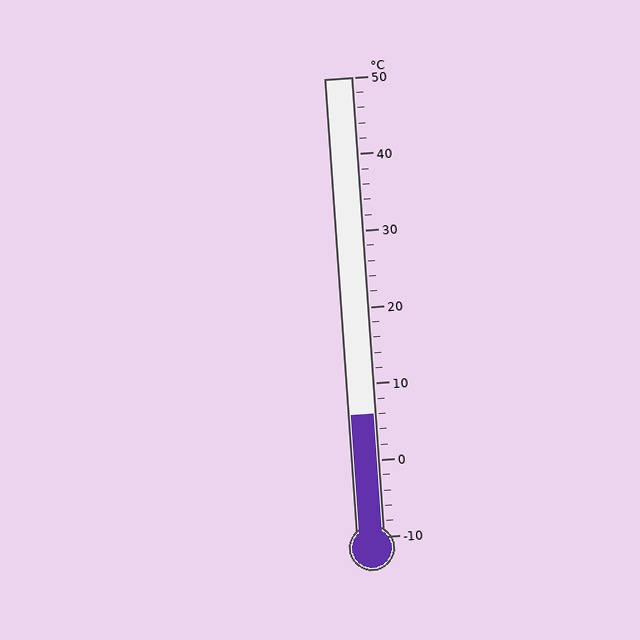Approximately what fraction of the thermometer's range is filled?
The thermometer is filled to approximately 25% of its range.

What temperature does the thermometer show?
The thermometer shows approximately 6°C.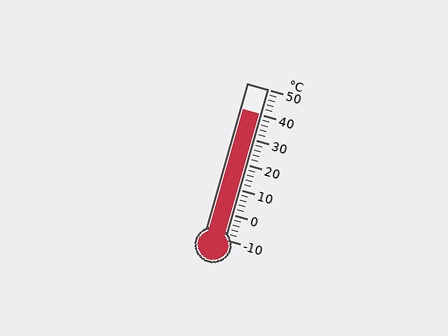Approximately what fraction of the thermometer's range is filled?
The thermometer is filled to approximately 85% of its range.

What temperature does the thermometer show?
The thermometer shows approximately 40°C.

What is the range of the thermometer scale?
The thermometer scale ranges from -10°C to 50°C.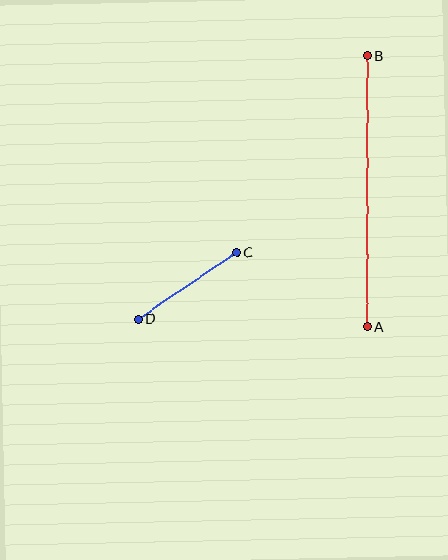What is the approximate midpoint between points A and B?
The midpoint is at approximately (367, 191) pixels.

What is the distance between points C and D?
The distance is approximately 119 pixels.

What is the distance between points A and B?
The distance is approximately 271 pixels.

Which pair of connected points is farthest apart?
Points A and B are farthest apart.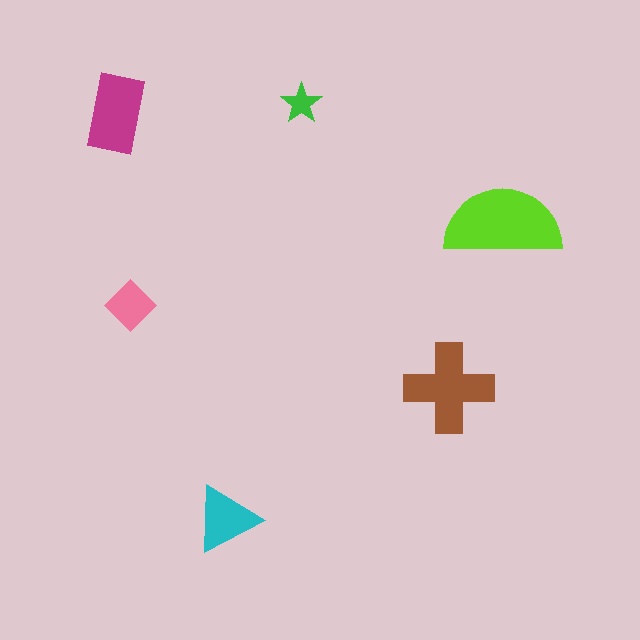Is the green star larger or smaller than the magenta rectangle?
Smaller.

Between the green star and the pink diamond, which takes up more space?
The pink diamond.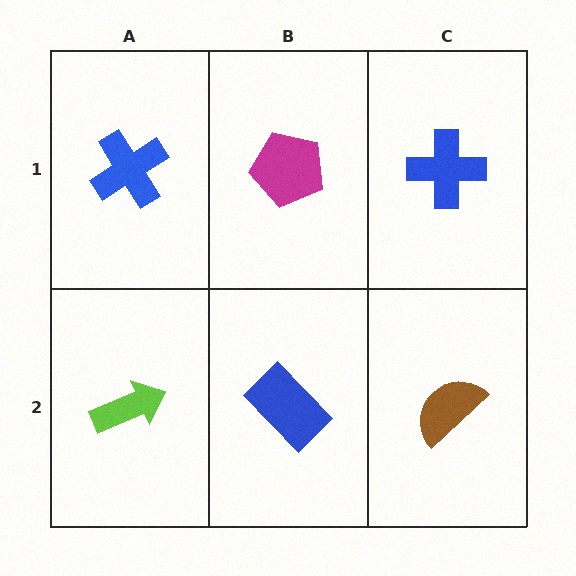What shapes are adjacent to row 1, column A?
A lime arrow (row 2, column A), a magenta pentagon (row 1, column B).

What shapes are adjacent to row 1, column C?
A brown semicircle (row 2, column C), a magenta pentagon (row 1, column B).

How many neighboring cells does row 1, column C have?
2.